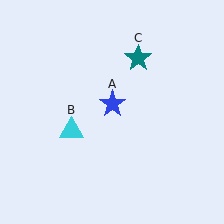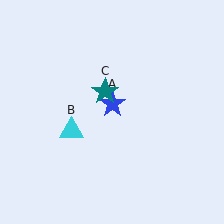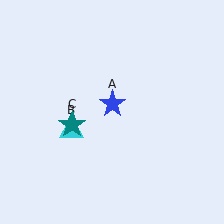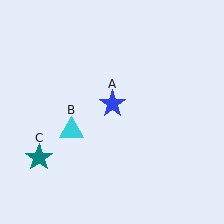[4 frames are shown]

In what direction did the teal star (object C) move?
The teal star (object C) moved down and to the left.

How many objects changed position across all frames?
1 object changed position: teal star (object C).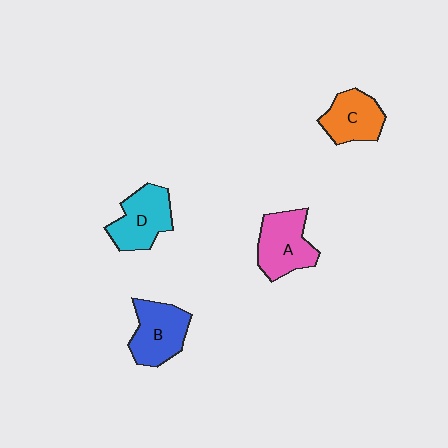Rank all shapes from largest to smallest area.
From largest to smallest: A (pink), B (blue), D (cyan), C (orange).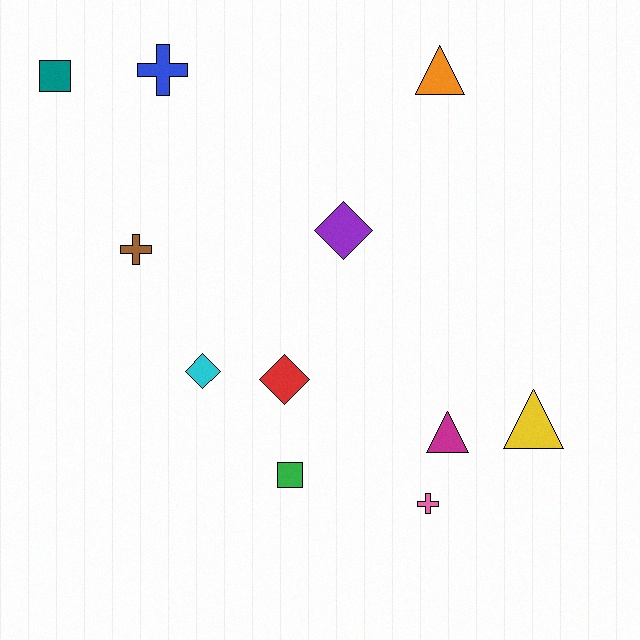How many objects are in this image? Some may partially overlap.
There are 11 objects.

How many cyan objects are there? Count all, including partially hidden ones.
There is 1 cyan object.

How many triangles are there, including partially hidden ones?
There are 3 triangles.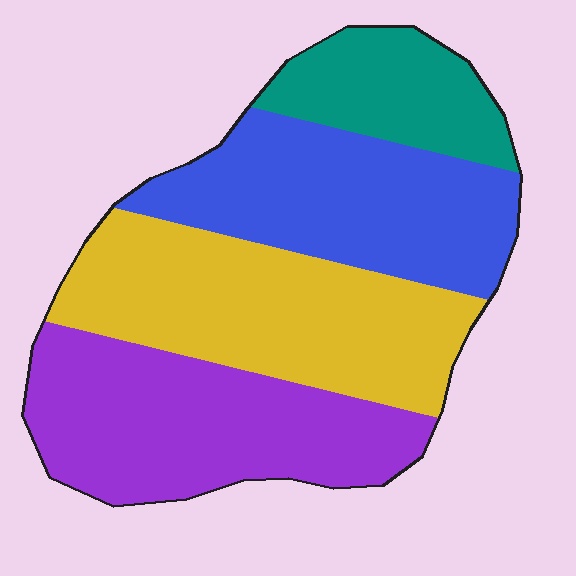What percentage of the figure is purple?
Purple covers about 30% of the figure.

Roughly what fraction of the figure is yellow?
Yellow takes up about one third (1/3) of the figure.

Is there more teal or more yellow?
Yellow.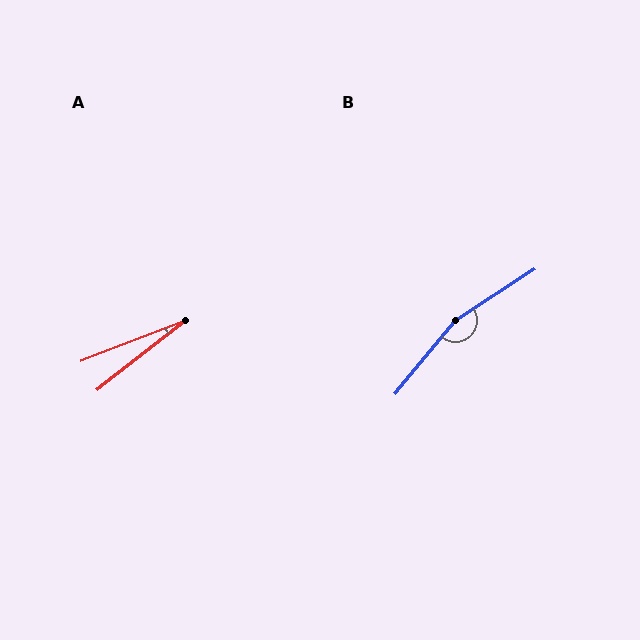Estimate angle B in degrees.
Approximately 163 degrees.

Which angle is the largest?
B, at approximately 163 degrees.